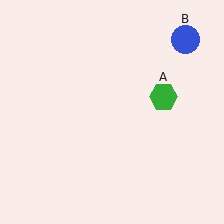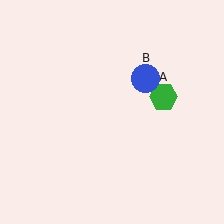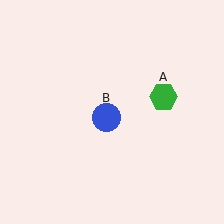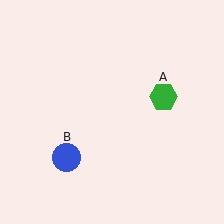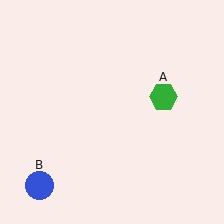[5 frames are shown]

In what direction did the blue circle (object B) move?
The blue circle (object B) moved down and to the left.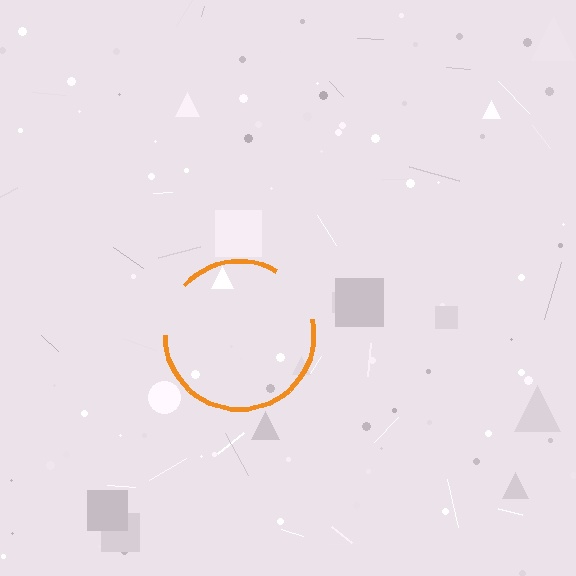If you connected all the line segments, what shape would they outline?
They would outline a circle.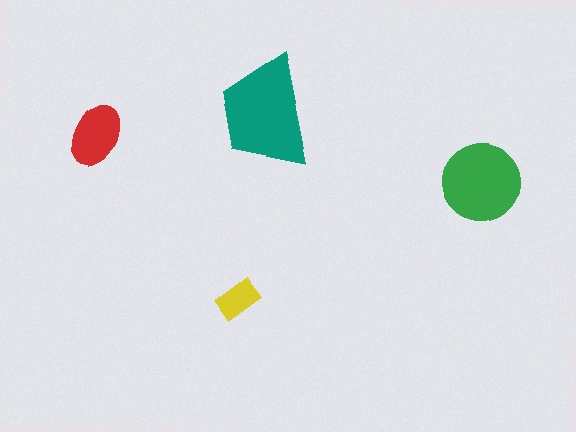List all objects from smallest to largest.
The yellow rectangle, the red ellipse, the green circle, the teal trapezoid.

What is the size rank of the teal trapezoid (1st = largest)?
1st.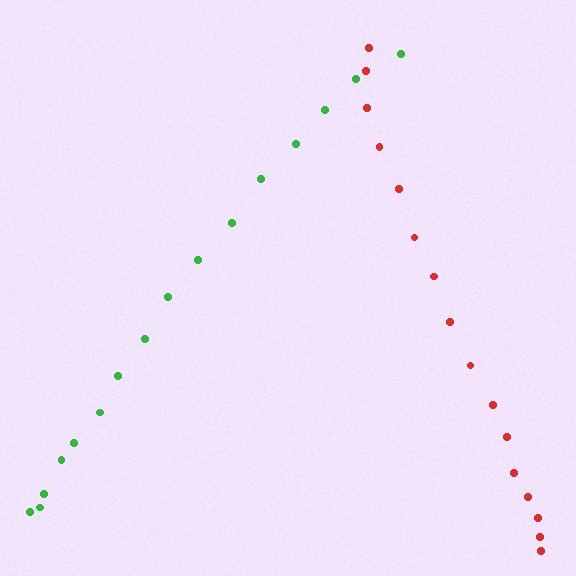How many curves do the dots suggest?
There are 2 distinct paths.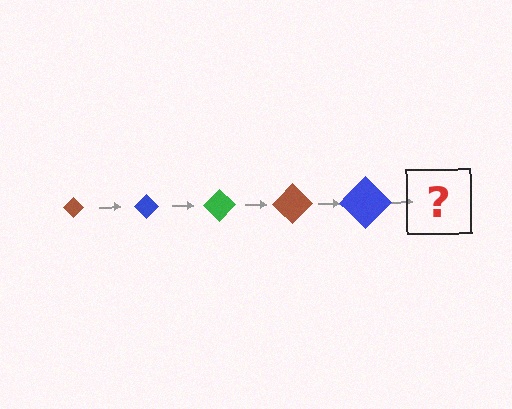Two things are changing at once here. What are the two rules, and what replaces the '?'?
The two rules are that the diamond grows larger each step and the color cycles through brown, blue, and green. The '?' should be a green diamond, larger than the previous one.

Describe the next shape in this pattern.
It should be a green diamond, larger than the previous one.